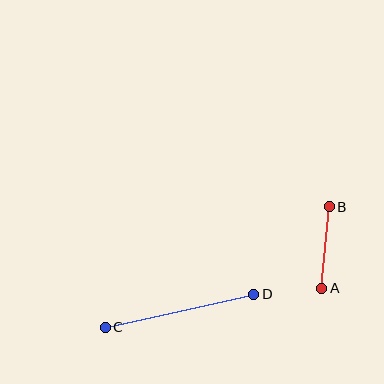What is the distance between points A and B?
The distance is approximately 82 pixels.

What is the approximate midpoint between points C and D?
The midpoint is at approximately (179, 311) pixels.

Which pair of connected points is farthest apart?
Points C and D are farthest apart.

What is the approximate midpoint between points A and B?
The midpoint is at approximately (325, 248) pixels.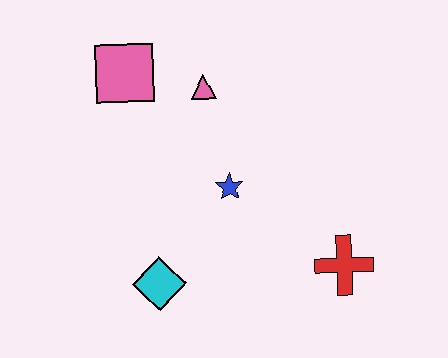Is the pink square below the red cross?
No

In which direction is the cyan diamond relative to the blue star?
The cyan diamond is below the blue star.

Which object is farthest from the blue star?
The pink square is farthest from the blue star.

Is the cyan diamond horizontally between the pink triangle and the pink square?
Yes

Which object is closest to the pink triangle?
The pink square is closest to the pink triangle.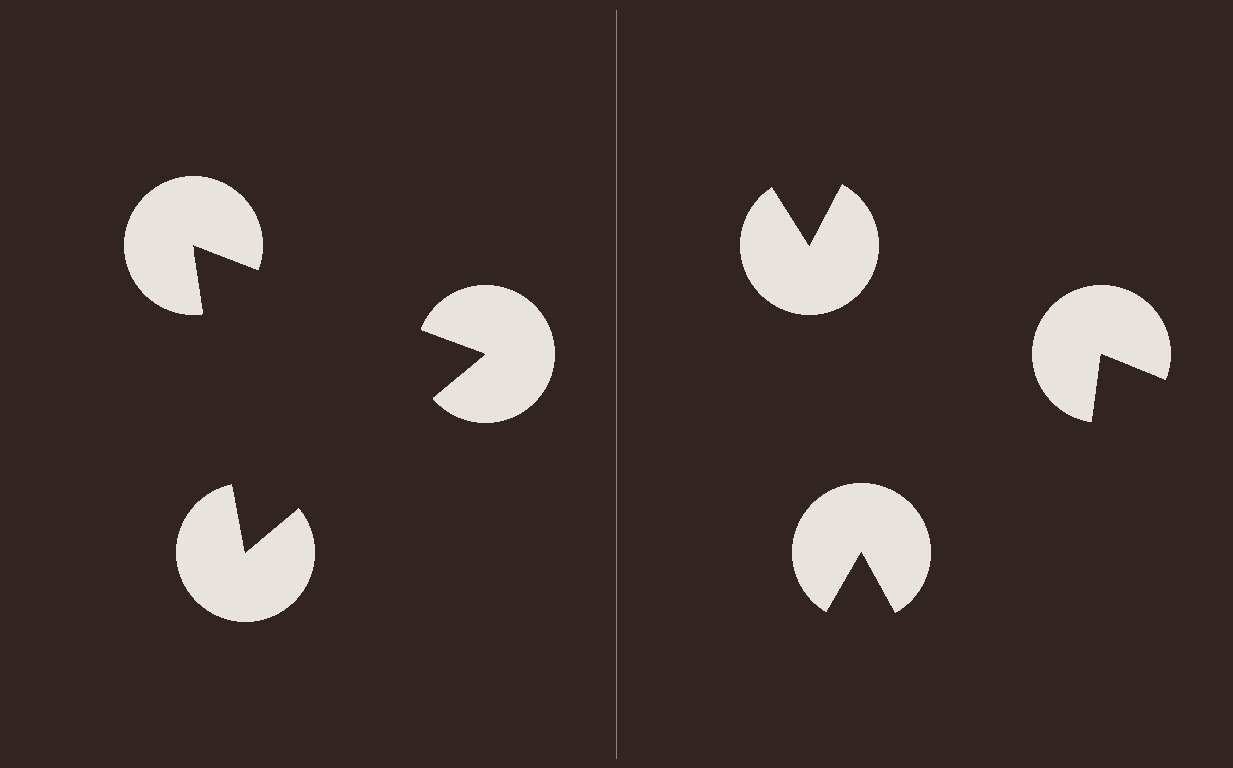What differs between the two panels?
The pac-man discs are positioned identically on both sides; only the wedge orientations differ. On the left they align to a triangle; on the right they are misaligned.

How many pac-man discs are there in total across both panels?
6 — 3 on each side.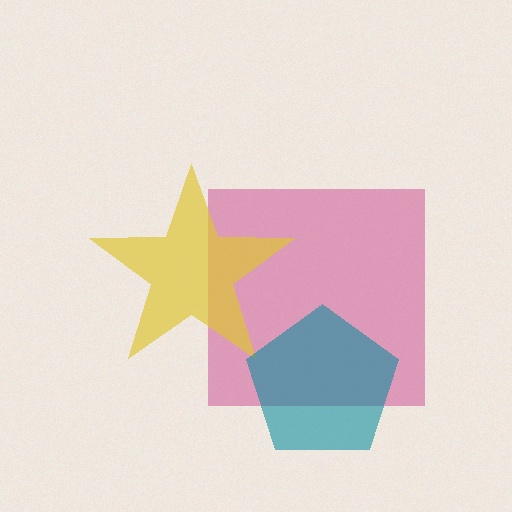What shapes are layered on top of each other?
The layered shapes are: a magenta square, a yellow star, a teal pentagon.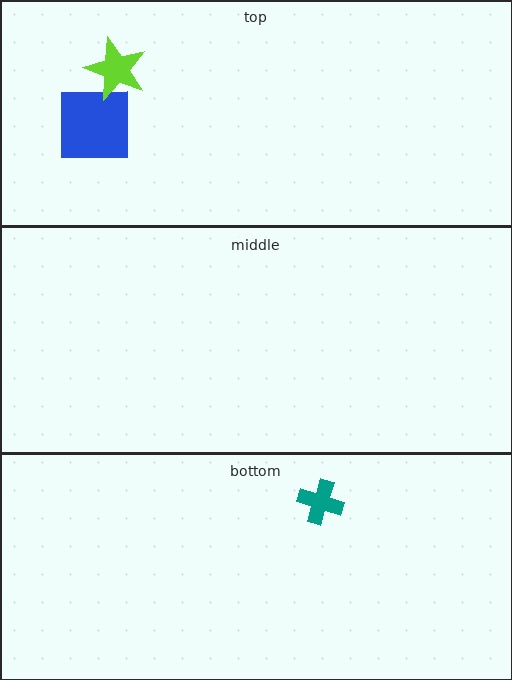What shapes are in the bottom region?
The teal cross.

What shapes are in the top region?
The blue square, the lime star.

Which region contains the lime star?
The top region.